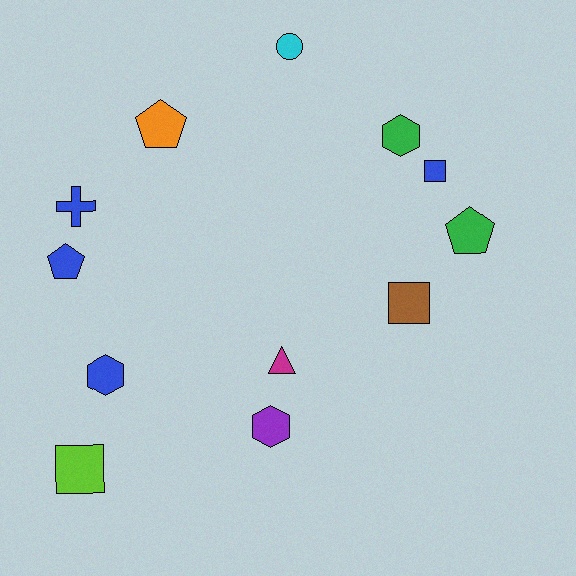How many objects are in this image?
There are 12 objects.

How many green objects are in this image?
There are 2 green objects.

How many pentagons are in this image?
There are 3 pentagons.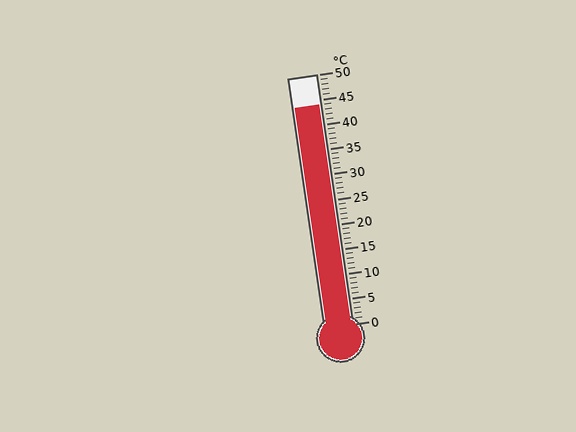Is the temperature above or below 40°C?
The temperature is above 40°C.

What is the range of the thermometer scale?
The thermometer scale ranges from 0°C to 50°C.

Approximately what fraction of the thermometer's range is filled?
The thermometer is filled to approximately 90% of its range.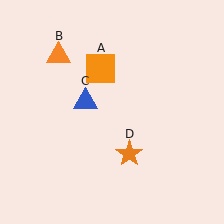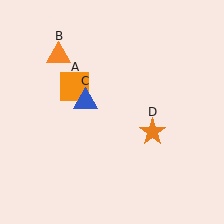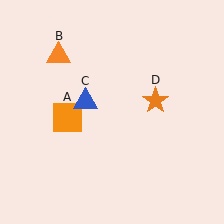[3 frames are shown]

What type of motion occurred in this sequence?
The orange square (object A), orange star (object D) rotated counterclockwise around the center of the scene.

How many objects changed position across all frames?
2 objects changed position: orange square (object A), orange star (object D).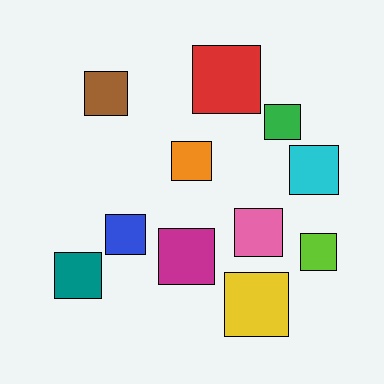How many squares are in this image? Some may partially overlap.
There are 11 squares.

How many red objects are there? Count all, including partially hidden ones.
There is 1 red object.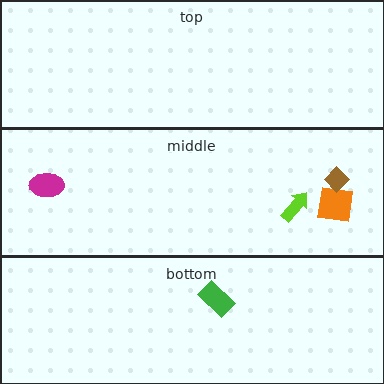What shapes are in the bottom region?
The green rectangle.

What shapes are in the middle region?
The lime arrow, the magenta ellipse, the orange square, the brown diamond.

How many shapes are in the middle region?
4.